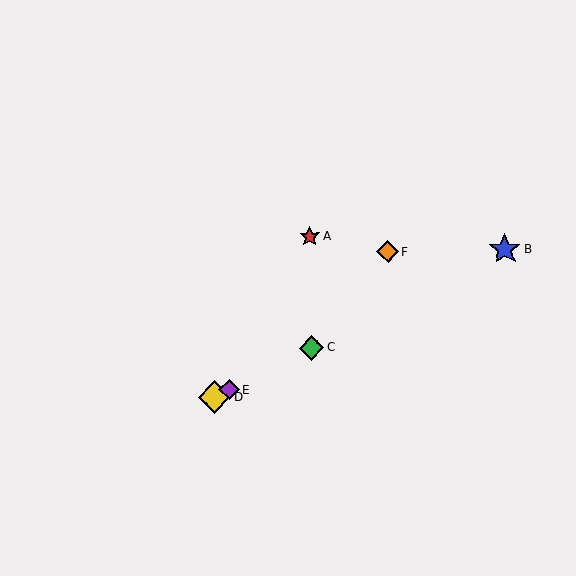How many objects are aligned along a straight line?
4 objects (B, C, D, E) are aligned along a straight line.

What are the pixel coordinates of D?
Object D is at (214, 397).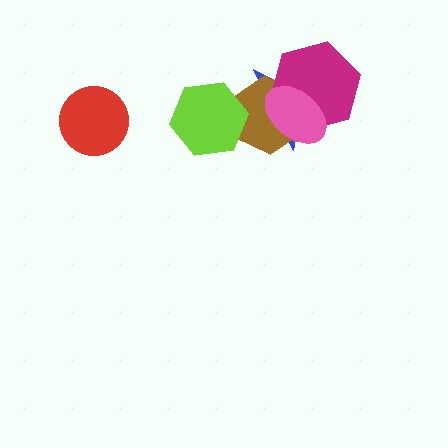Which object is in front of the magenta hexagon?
The pink ellipse is in front of the magenta hexagon.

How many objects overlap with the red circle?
0 objects overlap with the red circle.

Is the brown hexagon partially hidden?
Yes, it is partially covered by another shape.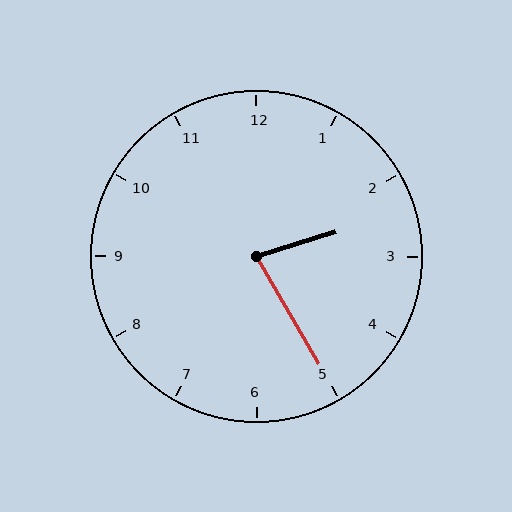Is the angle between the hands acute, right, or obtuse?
It is acute.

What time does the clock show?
2:25.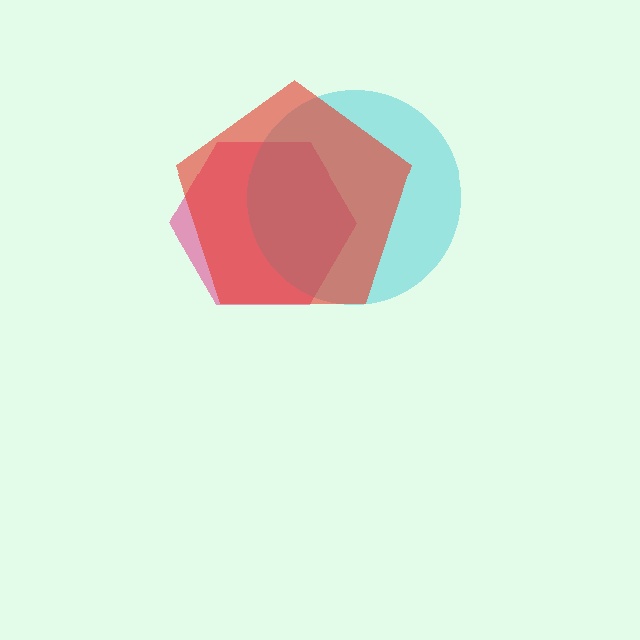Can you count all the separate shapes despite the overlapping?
Yes, there are 3 separate shapes.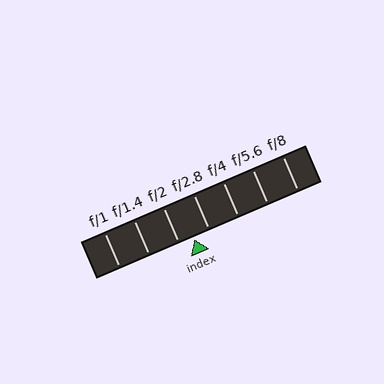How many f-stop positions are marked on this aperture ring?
There are 7 f-stop positions marked.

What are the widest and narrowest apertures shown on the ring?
The widest aperture shown is f/1 and the narrowest is f/8.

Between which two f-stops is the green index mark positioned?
The index mark is between f/2 and f/2.8.